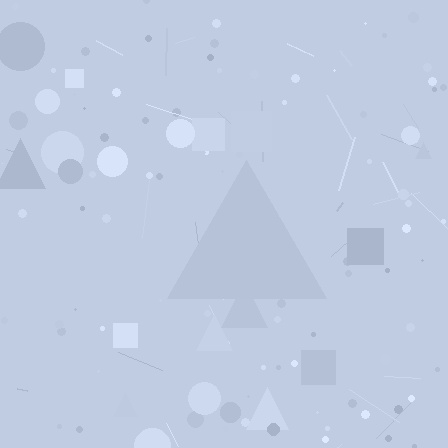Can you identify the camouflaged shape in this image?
The camouflaged shape is a triangle.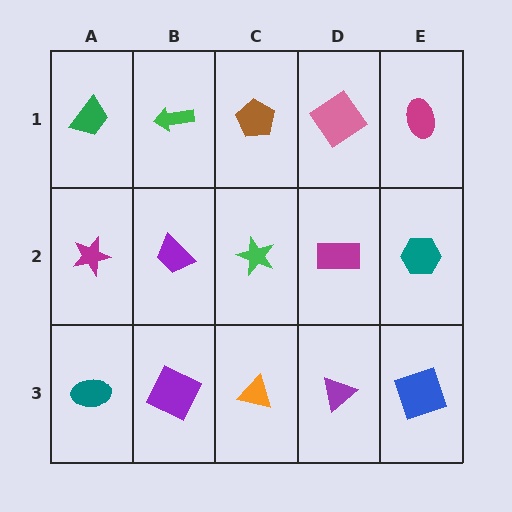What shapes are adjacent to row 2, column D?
A pink diamond (row 1, column D), a purple triangle (row 3, column D), a green star (row 2, column C), a teal hexagon (row 2, column E).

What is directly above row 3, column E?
A teal hexagon.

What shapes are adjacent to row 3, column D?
A magenta rectangle (row 2, column D), an orange triangle (row 3, column C), a blue square (row 3, column E).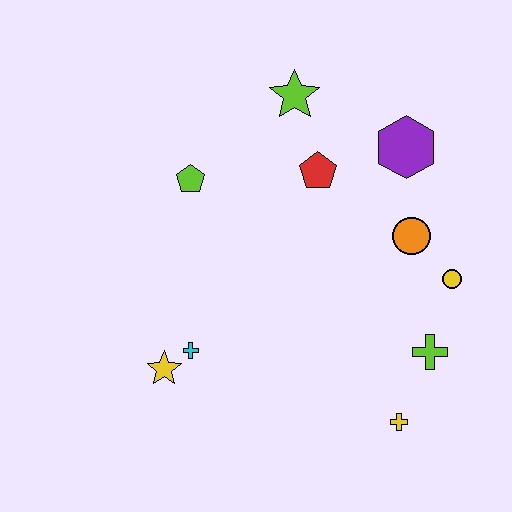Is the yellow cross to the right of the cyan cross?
Yes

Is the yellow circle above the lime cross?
Yes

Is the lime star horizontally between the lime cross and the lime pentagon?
Yes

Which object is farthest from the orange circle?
The yellow star is farthest from the orange circle.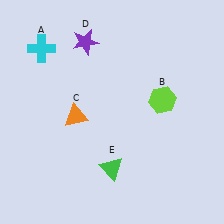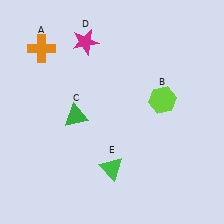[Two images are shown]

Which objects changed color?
A changed from cyan to orange. C changed from orange to green. D changed from purple to magenta.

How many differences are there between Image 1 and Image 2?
There are 3 differences between the two images.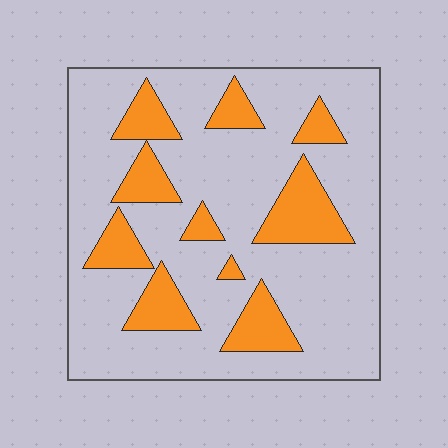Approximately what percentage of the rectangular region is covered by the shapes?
Approximately 25%.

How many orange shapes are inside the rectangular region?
10.